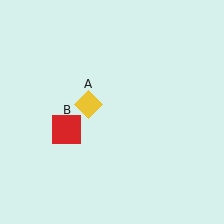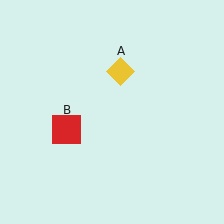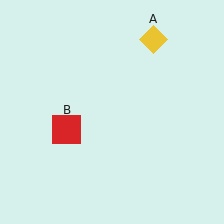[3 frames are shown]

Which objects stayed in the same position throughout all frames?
Red square (object B) remained stationary.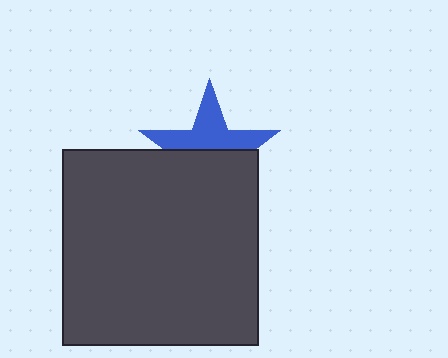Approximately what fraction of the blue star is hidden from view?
Roughly 51% of the blue star is hidden behind the dark gray square.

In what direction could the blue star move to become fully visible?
The blue star could move up. That would shift it out from behind the dark gray square entirely.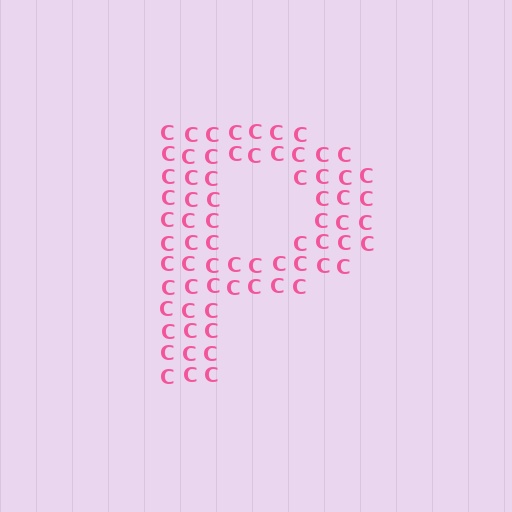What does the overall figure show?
The overall figure shows the letter P.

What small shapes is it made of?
It is made of small letter C's.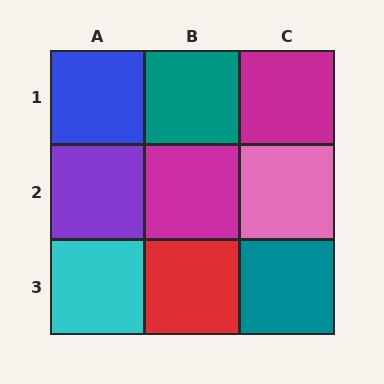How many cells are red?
1 cell is red.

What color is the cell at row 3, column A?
Cyan.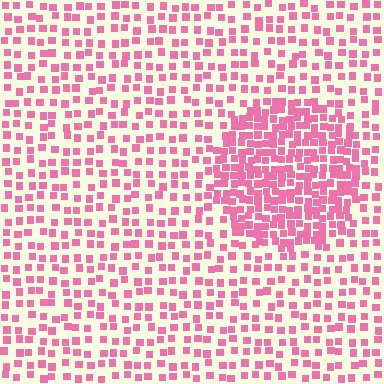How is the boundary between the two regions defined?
The boundary is defined by a change in element density (approximately 2.1x ratio). All elements are the same color, size, and shape.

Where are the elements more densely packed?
The elements are more densely packed inside the circle boundary.